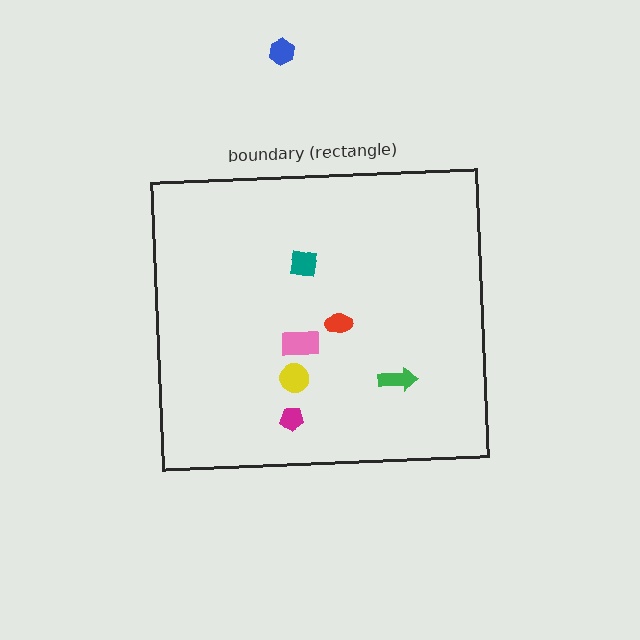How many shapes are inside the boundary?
6 inside, 1 outside.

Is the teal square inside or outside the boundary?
Inside.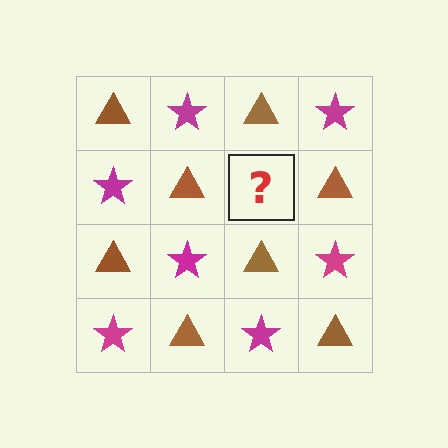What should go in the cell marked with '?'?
The missing cell should contain a magenta star.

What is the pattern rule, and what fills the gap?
The rule is that it alternates brown triangle and magenta star in a checkerboard pattern. The gap should be filled with a magenta star.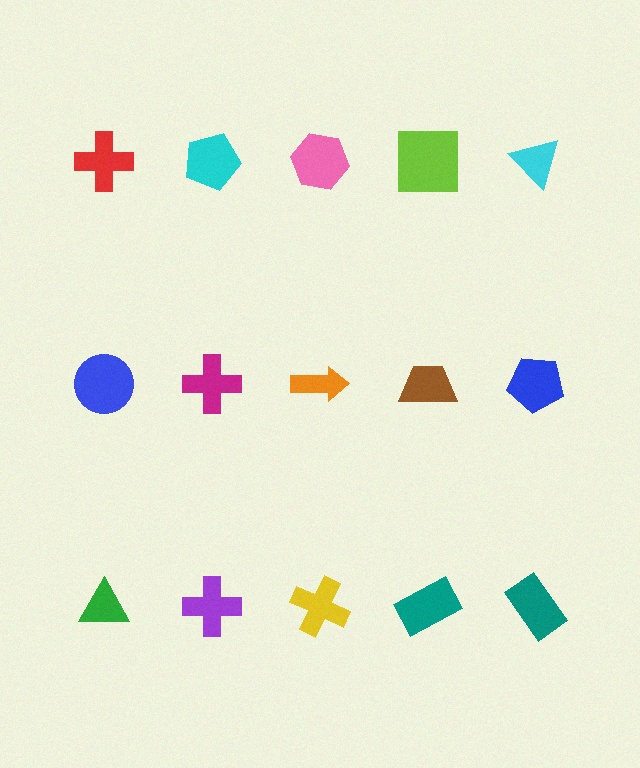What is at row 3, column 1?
A green triangle.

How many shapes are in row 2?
5 shapes.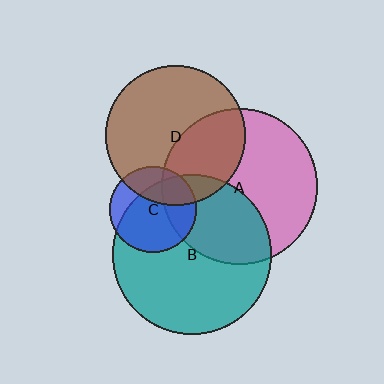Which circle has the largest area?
Circle B (teal).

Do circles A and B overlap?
Yes.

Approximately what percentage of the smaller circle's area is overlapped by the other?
Approximately 35%.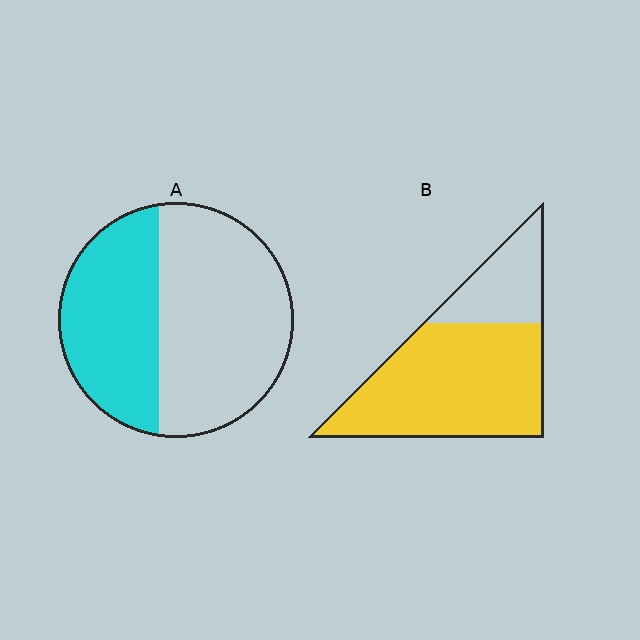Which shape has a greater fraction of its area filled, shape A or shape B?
Shape B.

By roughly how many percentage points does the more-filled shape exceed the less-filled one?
By roughly 35 percentage points (B over A).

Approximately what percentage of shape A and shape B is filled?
A is approximately 40% and B is approximately 75%.